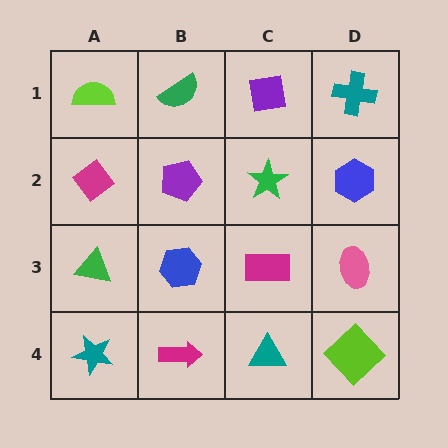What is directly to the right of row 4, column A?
A magenta arrow.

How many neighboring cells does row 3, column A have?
3.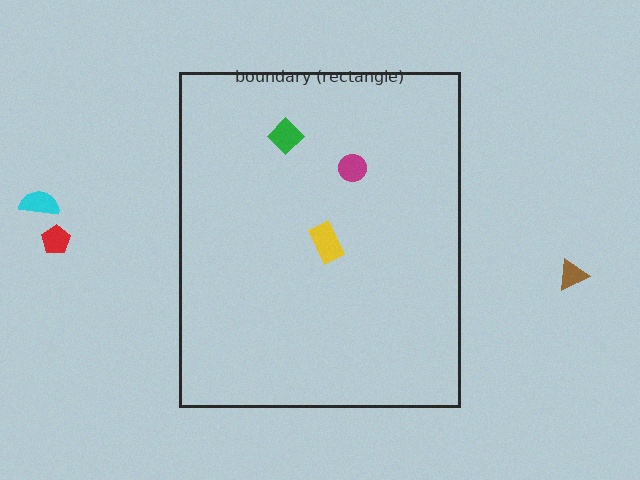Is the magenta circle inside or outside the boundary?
Inside.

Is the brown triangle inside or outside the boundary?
Outside.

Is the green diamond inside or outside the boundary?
Inside.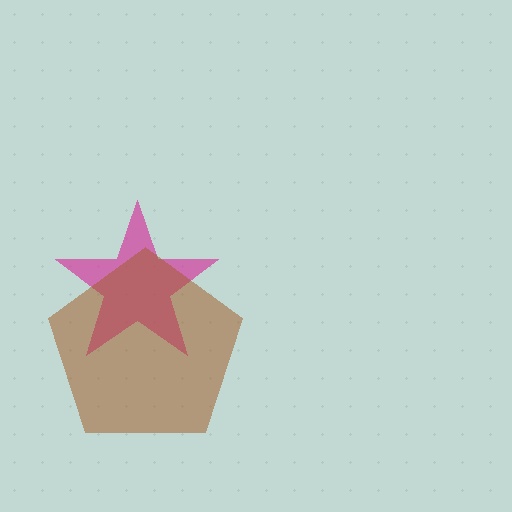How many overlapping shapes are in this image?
There are 2 overlapping shapes in the image.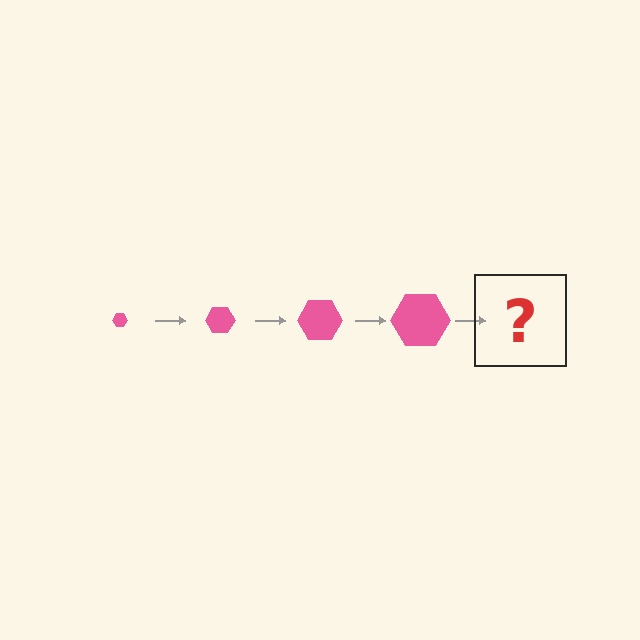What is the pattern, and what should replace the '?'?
The pattern is that the hexagon gets progressively larger each step. The '?' should be a pink hexagon, larger than the previous one.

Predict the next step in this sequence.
The next step is a pink hexagon, larger than the previous one.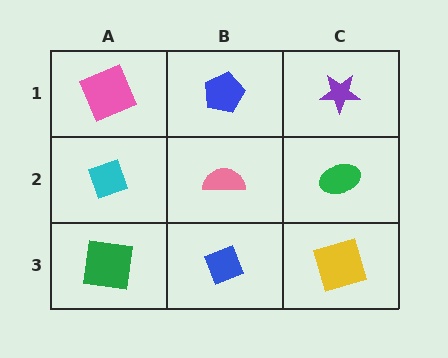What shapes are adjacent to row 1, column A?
A cyan diamond (row 2, column A), a blue pentagon (row 1, column B).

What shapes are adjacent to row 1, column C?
A green ellipse (row 2, column C), a blue pentagon (row 1, column B).